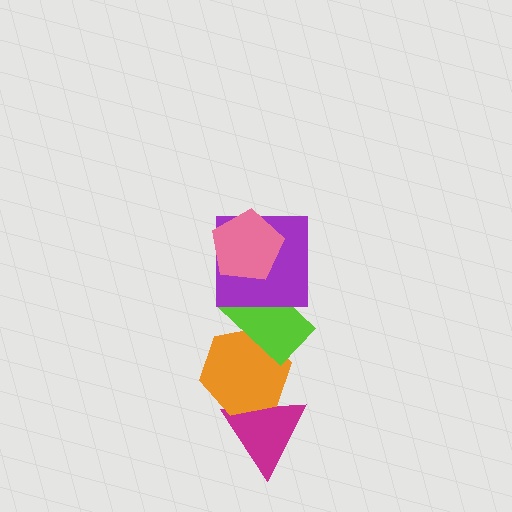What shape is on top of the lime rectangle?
The purple square is on top of the lime rectangle.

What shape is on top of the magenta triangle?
The orange hexagon is on top of the magenta triangle.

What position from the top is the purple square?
The purple square is 2nd from the top.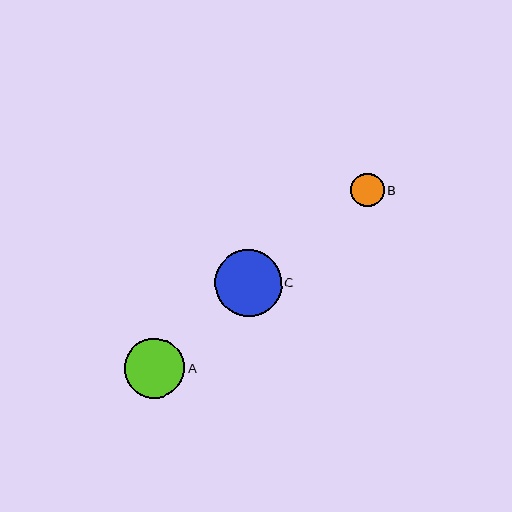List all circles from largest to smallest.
From largest to smallest: C, A, B.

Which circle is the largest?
Circle C is the largest with a size of approximately 67 pixels.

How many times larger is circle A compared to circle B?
Circle A is approximately 1.8 times the size of circle B.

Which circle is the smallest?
Circle B is the smallest with a size of approximately 34 pixels.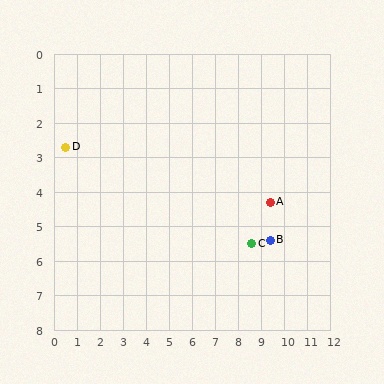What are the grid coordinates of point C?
Point C is at approximately (8.6, 5.5).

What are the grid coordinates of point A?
Point A is at approximately (9.4, 4.3).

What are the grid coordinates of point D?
Point D is at approximately (0.5, 2.7).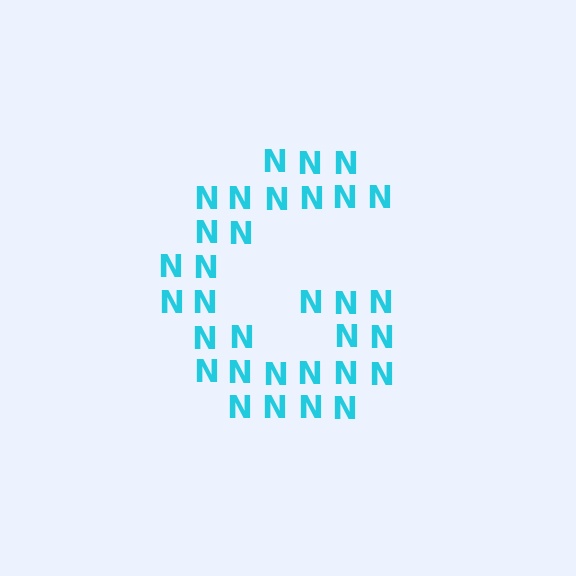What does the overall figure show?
The overall figure shows the letter G.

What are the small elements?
The small elements are letter N's.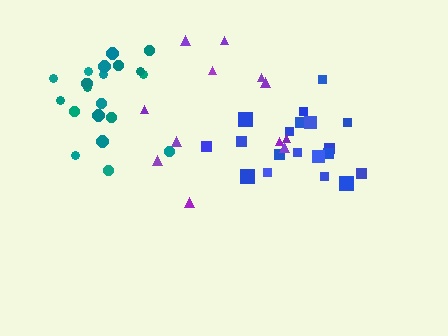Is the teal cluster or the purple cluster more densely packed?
Teal.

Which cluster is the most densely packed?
Teal.